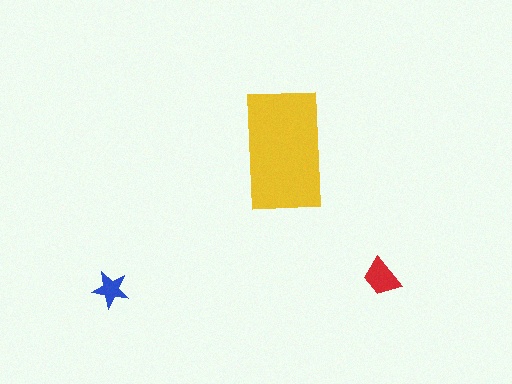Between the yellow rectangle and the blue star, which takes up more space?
The yellow rectangle.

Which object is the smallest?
The blue star.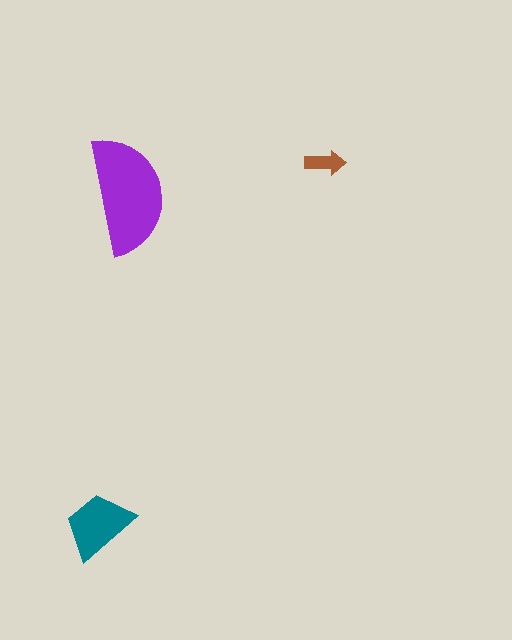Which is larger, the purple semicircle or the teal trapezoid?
The purple semicircle.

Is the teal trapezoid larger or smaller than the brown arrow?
Larger.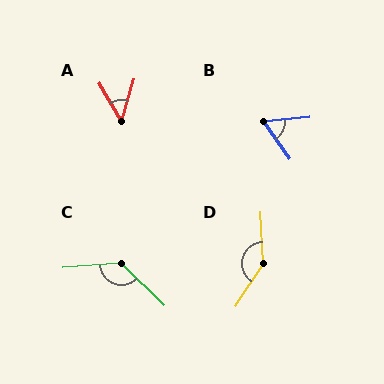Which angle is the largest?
D, at approximately 145 degrees.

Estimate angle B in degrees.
Approximately 60 degrees.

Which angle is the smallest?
A, at approximately 46 degrees.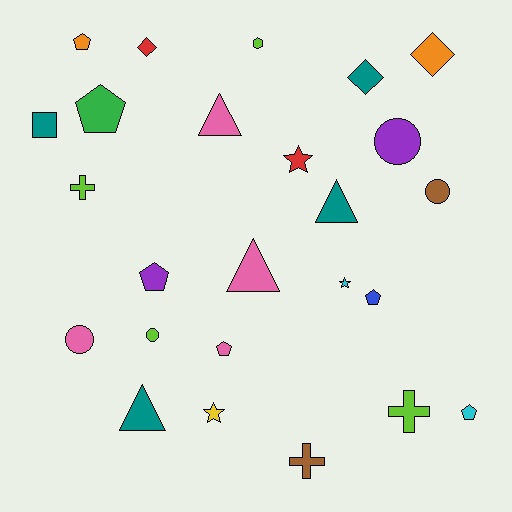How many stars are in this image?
There are 3 stars.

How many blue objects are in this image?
There is 1 blue object.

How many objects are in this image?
There are 25 objects.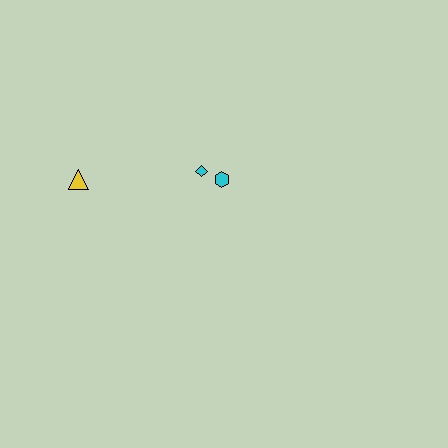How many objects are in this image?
There are 3 objects.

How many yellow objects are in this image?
There is 1 yellow object.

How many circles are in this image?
There are no circles.